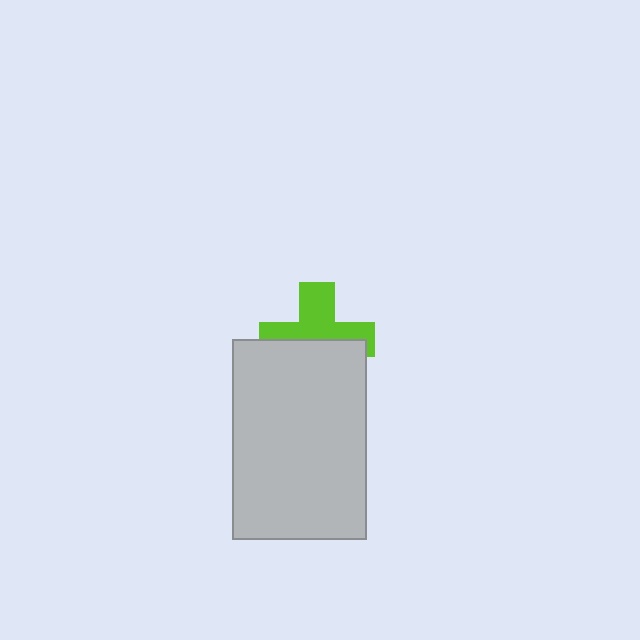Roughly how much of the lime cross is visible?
About half of it is visible (roughly 52%).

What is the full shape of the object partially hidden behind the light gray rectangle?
The partially hidden object is a lime cross.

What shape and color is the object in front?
The object in front is a light gray rectangle.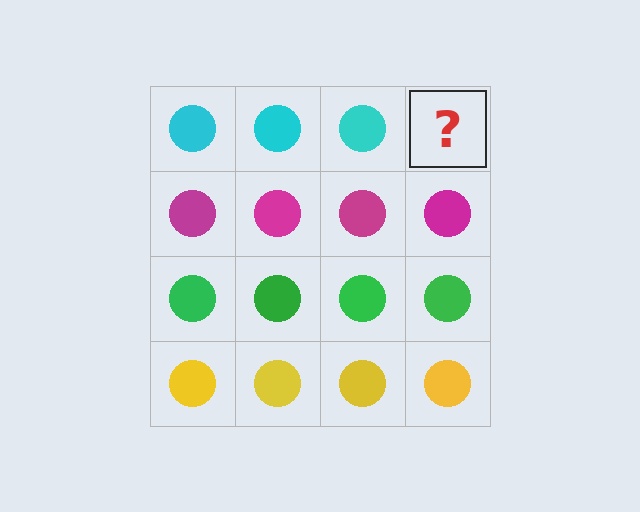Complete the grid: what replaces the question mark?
The question mark should be replaced with a cyan circle.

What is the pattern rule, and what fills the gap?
The rule is that each row has a consistent color. The gap should be filled with a cyan circle.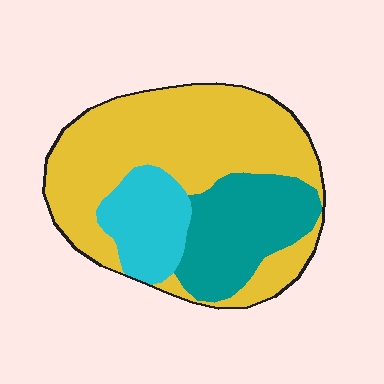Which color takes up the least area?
Cyan, at roughly 15%.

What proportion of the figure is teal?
Teal takes up about one quarter (1/4) of the figure.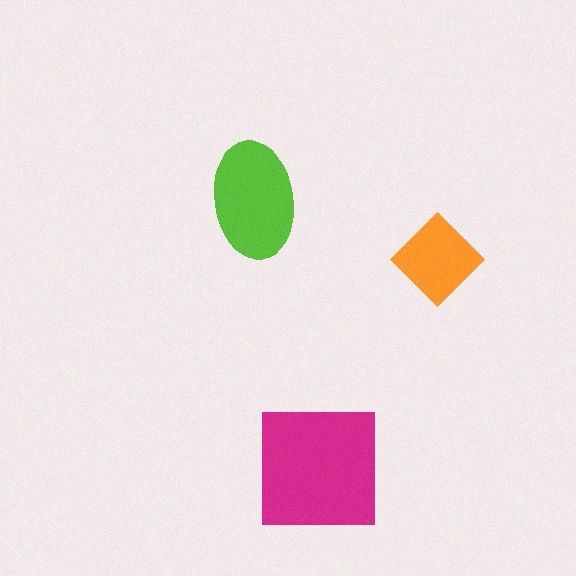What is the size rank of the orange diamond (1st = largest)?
3rd.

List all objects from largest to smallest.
The magenta square, the lime ellipse, the orange diamond.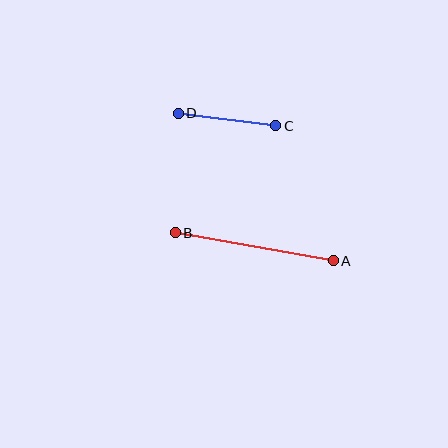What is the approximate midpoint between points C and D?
The midpoint is at approximately (227, 120) pixels.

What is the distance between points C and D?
The distance is approximately 98 pixels.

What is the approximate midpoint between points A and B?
The midpoint is at approximately (254, 247) pixels.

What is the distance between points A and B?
The distance is approximately 161 pixels.